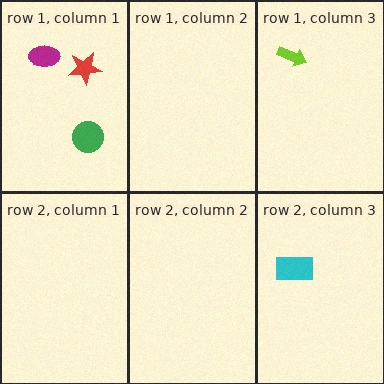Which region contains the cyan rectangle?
The row 2, column 3 region.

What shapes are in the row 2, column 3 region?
The cyan rectangle.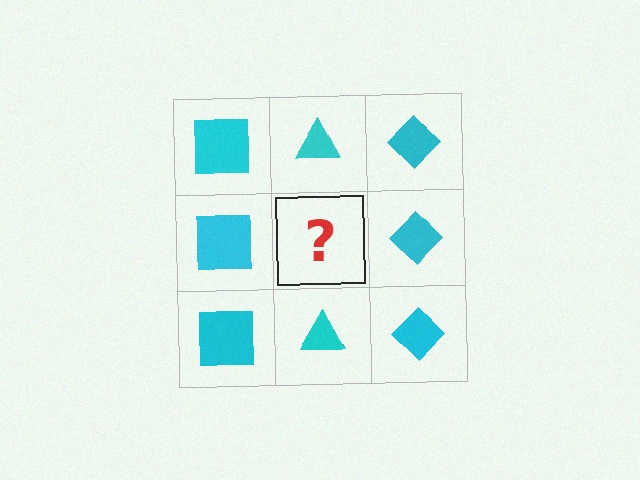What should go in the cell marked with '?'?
The missing cell should contain a cyan triangle.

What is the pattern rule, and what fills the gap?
The rule is that each column has a consistent shape. The gap should be filled with a cyan triangle.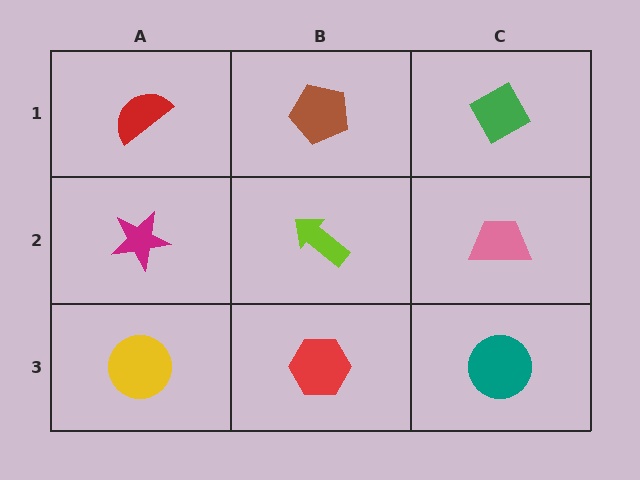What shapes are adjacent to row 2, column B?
A brown pentagon (row 1, column B), a red hexagon (row 3, column B), a magenta star (row 2, column A), a pink trapezoid (row 2, column C).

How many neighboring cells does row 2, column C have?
3.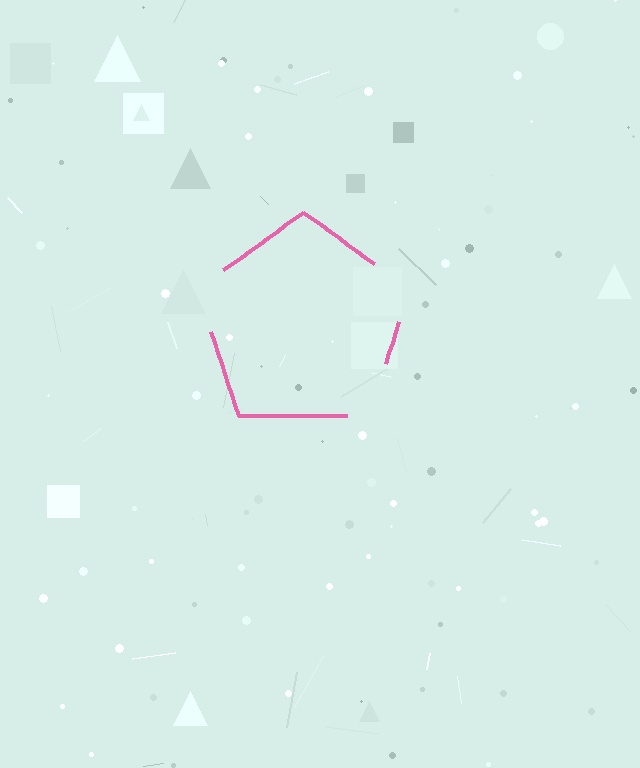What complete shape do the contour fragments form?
The contour fragments form a pentagon.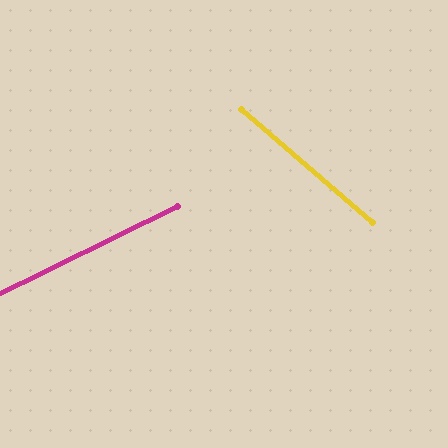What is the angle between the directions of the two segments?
Approximately 67 degrees.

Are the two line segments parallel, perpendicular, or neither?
Neither parallel nor perpendicular — they differ by about 67°.